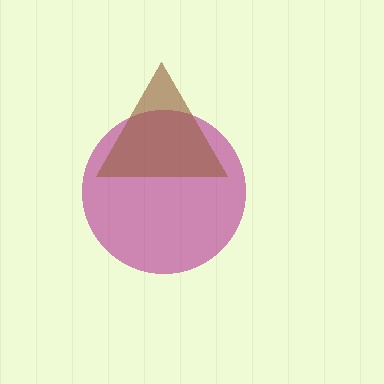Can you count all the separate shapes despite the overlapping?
Yes, there are 2 separate shapes.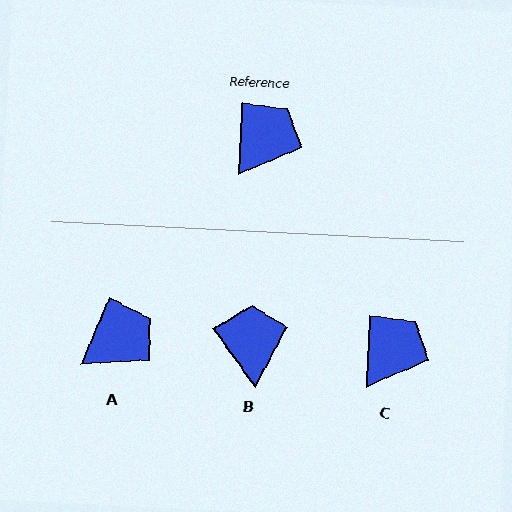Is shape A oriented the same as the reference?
No, it is off by about 20 degrees.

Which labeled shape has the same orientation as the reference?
C.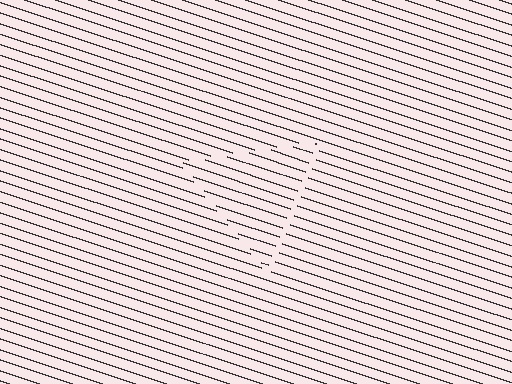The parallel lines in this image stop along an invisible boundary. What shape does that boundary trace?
An illusory triangle. The interior of the shape contains the same grating, shifted by half a period — the contour is defined by the phase discontinuity where line-ends from the inner and outer gratings abut.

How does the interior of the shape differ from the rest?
The interior of the shape contains the same grating, shifted by half a period — the contour is defined by the phase discontinuity where line-ends from the inner and outer gratings abut.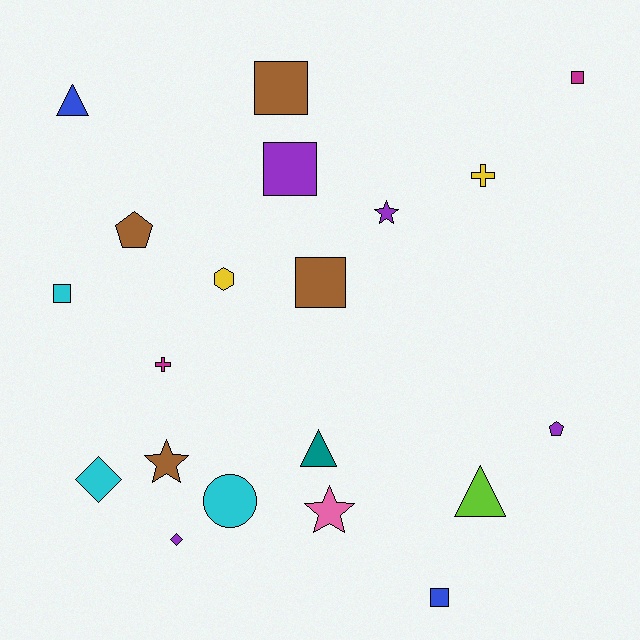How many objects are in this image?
There are 20 objects.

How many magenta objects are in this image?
There are 2 magenta objects.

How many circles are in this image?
There is 1 circle.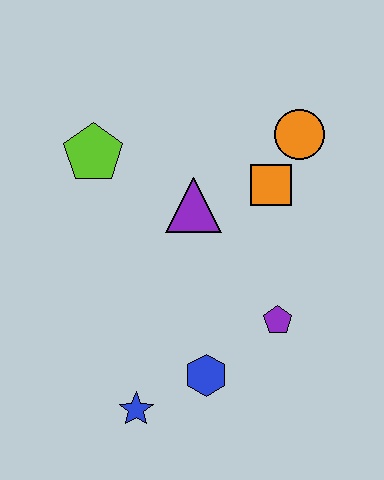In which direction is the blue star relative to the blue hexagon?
The blue star is to the left of the blue hexagon.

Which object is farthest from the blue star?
The orange circle is farthest from the blue star.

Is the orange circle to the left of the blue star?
No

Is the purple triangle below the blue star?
No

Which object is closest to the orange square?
The orange circle is closest to the orange square.